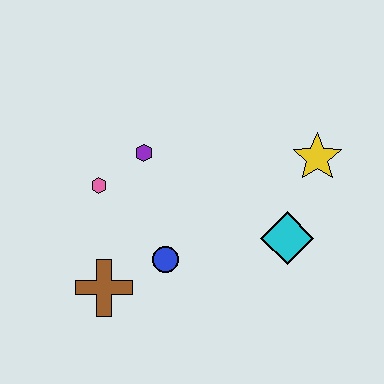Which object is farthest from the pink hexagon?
The yellow star is farthest from the pink hexagon.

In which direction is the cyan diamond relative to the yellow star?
The cyan diamond is below the yellow star.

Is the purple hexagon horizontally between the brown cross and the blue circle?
Yes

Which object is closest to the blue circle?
The brown cross is closest to the blue circle.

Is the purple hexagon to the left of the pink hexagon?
No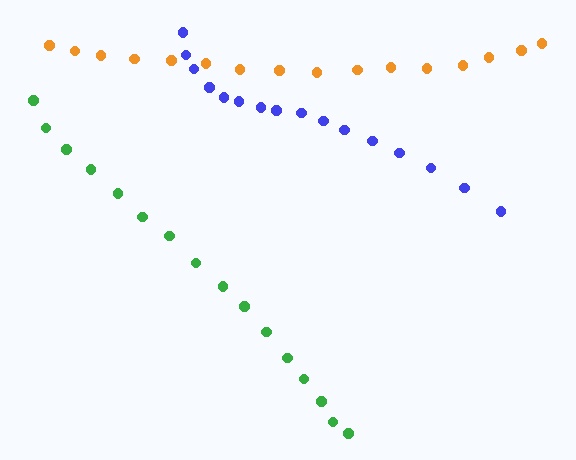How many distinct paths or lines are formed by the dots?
There are 3 distinct paths.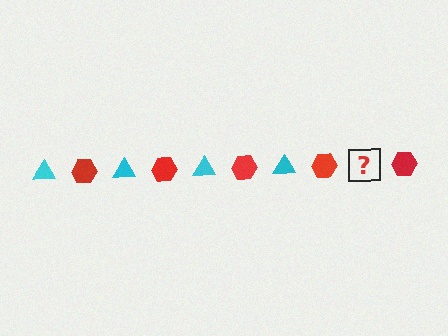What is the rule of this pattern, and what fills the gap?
The rule is that the pattern alternates between cyan triangle and red hexagon. The gap should be filled with a cyan triangle.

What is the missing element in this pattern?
The missing element is a cyan triangle.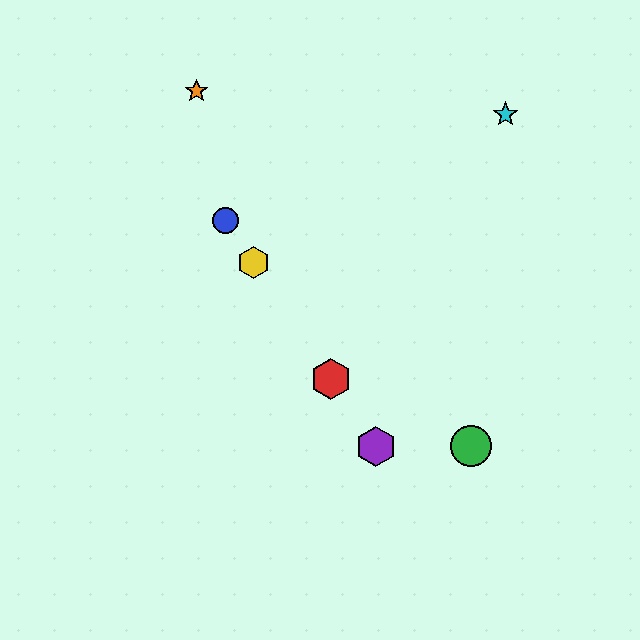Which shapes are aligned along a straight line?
The red hexagon, the blue circle, the yellow hexagon, the purple hexagon are aligned along a straight line.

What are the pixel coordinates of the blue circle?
The blue circle is at (225, 220).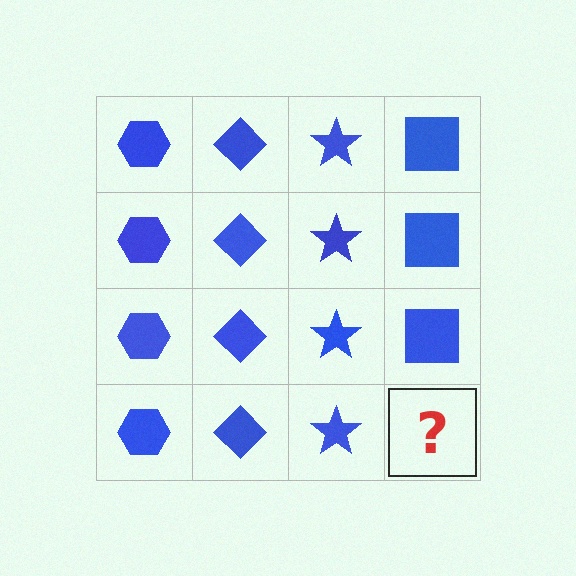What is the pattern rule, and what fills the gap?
The rule is that each column has a consistent shape. The gap should be filled with a blue square.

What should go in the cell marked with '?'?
The missing cell should contain a blue square.